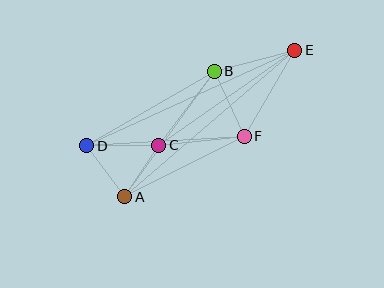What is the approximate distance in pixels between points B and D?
The distance between B and D is approximately 148 pixels.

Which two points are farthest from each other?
Points D and E are farthest from each other.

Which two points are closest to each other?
Points A and C are closest to each other.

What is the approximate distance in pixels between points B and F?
The distance between B and F is approximately 72 pixels.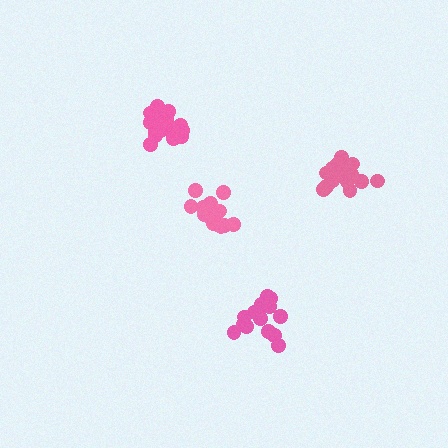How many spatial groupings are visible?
There are 4 spatial groupings.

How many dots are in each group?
Group 1: 15 dots, Group 2: 14 dots, Group 3: 16 dots, Group 4: 18 dots (63 total).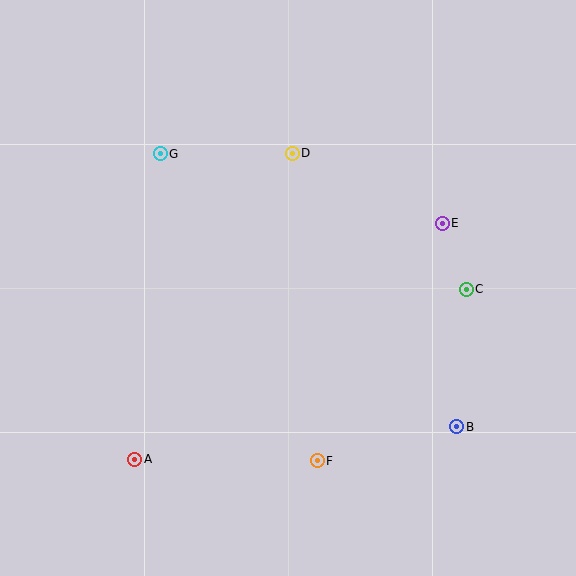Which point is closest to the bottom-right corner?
Point B is closest to the bottom-right corner.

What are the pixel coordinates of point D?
Point D is at (292, 153).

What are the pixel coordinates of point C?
Point C is at (466, 289).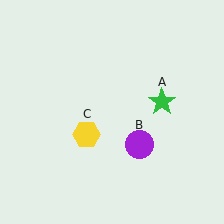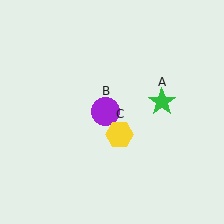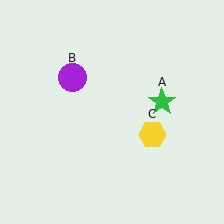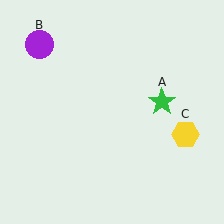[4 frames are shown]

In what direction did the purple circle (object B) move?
The purple circle (object B) moved up and to the left.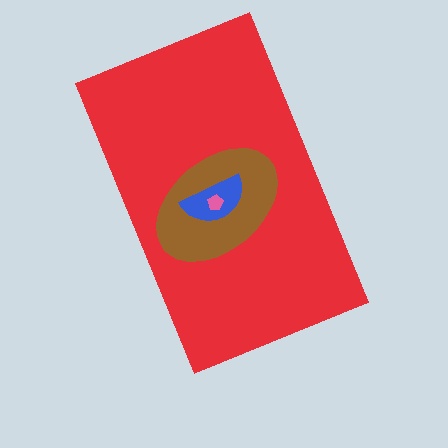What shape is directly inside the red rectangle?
The brown ellipse.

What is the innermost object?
The pink pentagon.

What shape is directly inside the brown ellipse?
The blue semicircle.